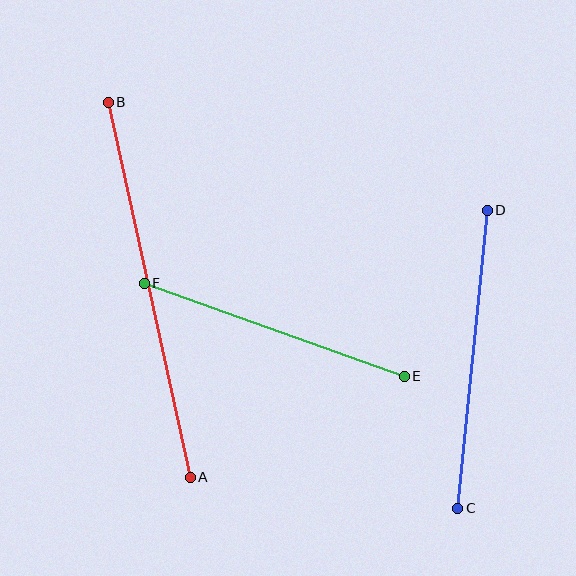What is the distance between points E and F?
The distance is approximately 276 pixels.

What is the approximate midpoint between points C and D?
The midpoint is at approximately (473, 359) pixels.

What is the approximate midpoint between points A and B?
The midpoint is at approximately (149, 290) pixels.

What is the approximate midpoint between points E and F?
The midpoint is at approximately (274, 330) pixels.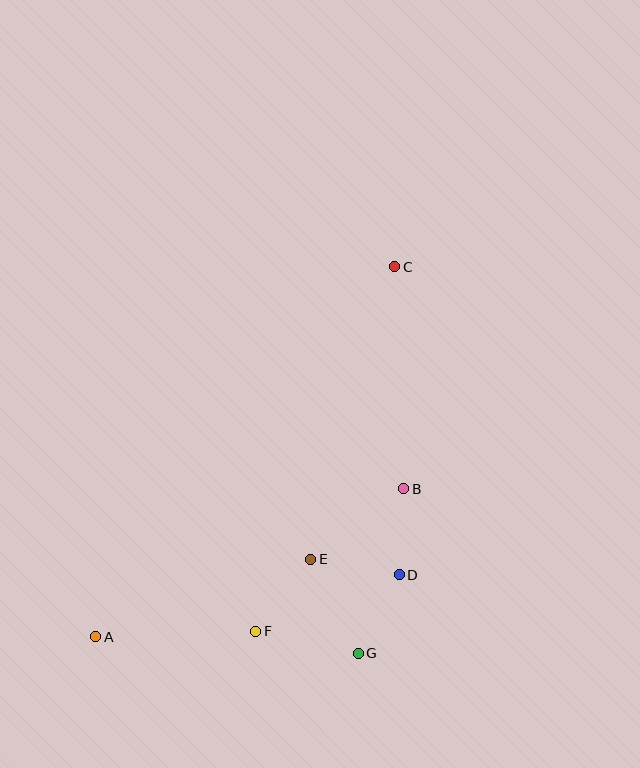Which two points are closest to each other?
Points B and D are closest to each other.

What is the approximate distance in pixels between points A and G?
The distance between A and G is approximately 263 pixels.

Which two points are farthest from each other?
Points A and C are farthest from each other.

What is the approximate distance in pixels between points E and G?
The distance between E and G is approximately 106 pixels.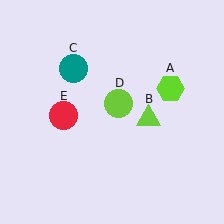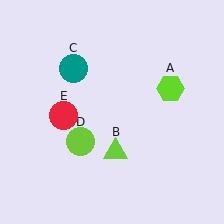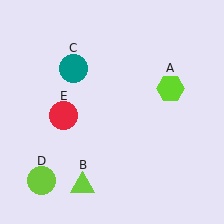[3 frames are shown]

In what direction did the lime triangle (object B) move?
The lime triangle (object B) moved down and to the left.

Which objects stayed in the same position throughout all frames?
Lime hexagon (object A) and teal circle (object C) and red circle (object E) remained stationary.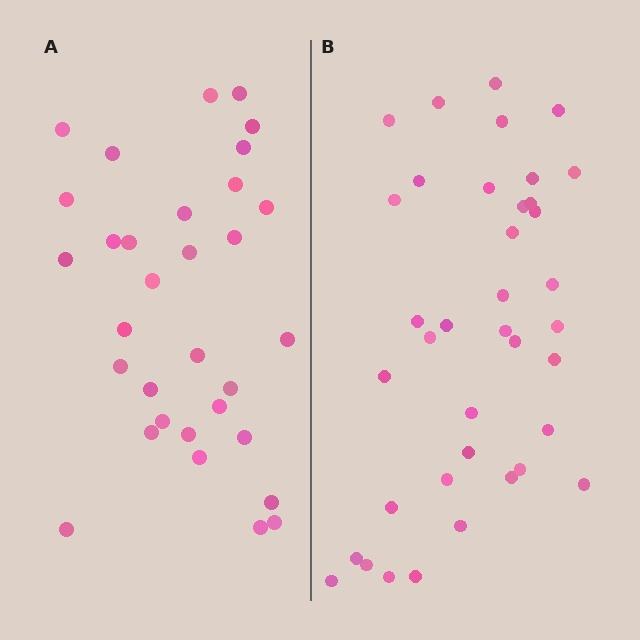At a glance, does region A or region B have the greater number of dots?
Region B (the right region) has more dots.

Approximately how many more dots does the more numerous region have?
Region B has about 6 more dots than region A.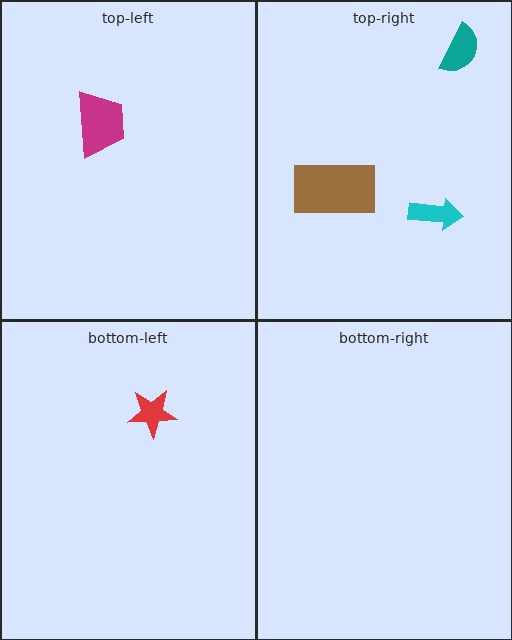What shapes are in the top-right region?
The teal semicircle, the cyan arrow, the brown rectangle.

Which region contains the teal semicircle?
The top-right region.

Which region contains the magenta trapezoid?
The top-left region.